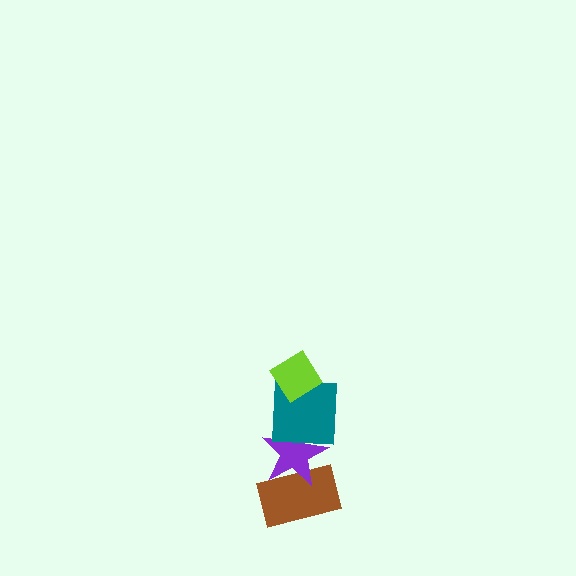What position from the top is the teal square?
The teal square is 2nd from the top.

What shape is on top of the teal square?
The lime diamond is on top of the teal square.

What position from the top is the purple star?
The purple star is 3rd from the top.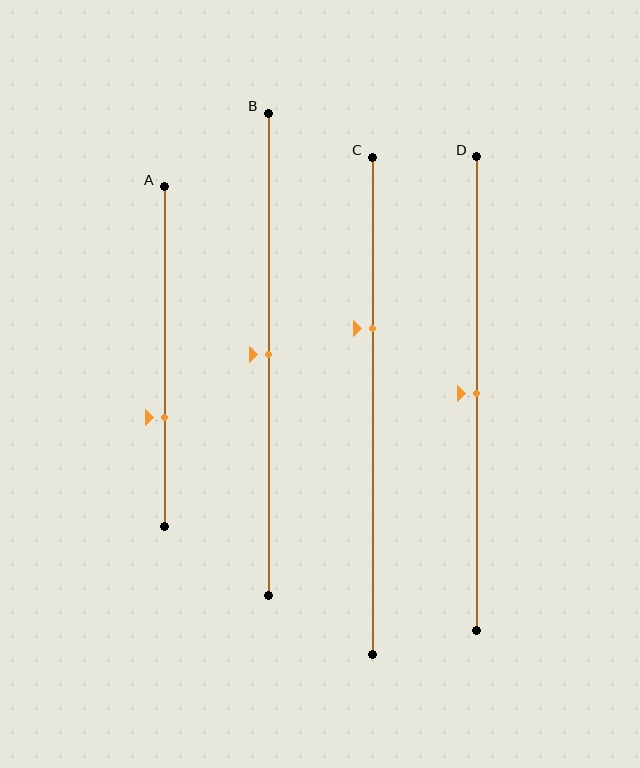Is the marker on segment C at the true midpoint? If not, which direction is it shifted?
No, the marker on segment C is shifted upward by about 15% of the segment length.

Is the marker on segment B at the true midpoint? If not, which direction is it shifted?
Yes, the marker on segment B is at the true midpoint.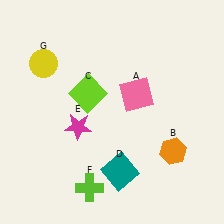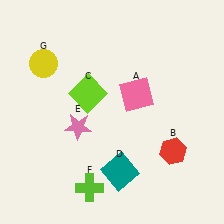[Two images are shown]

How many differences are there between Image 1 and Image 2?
There are 2 differences between the two images.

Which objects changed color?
B changed from orange to red. E changed from magenta to pink.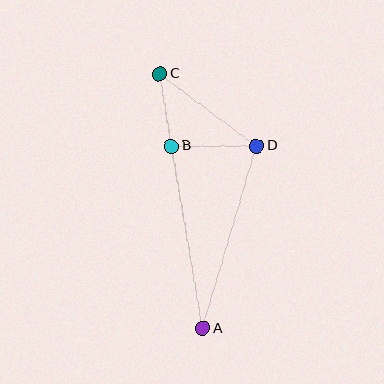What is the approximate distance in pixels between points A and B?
The distance between A and B is approximately 185 pixels.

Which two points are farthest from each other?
Points A and C are farthest from each other.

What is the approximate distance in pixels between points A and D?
The distance between A and D is approximately 190 pixels.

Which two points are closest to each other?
Points B and C are closest to each other.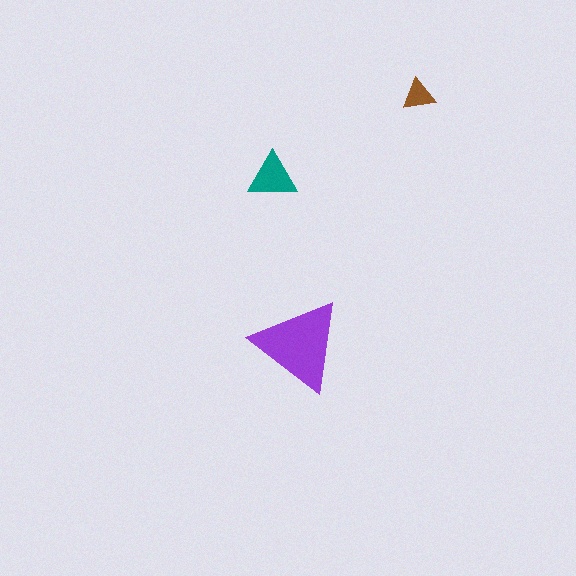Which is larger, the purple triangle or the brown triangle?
The purple one.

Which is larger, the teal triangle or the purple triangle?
The purple one.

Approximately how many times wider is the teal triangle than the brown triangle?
About 1.5 times wider.